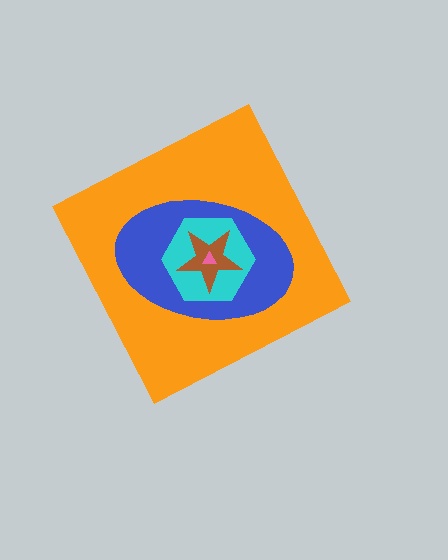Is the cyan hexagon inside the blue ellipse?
Yes.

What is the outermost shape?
The orange diamond.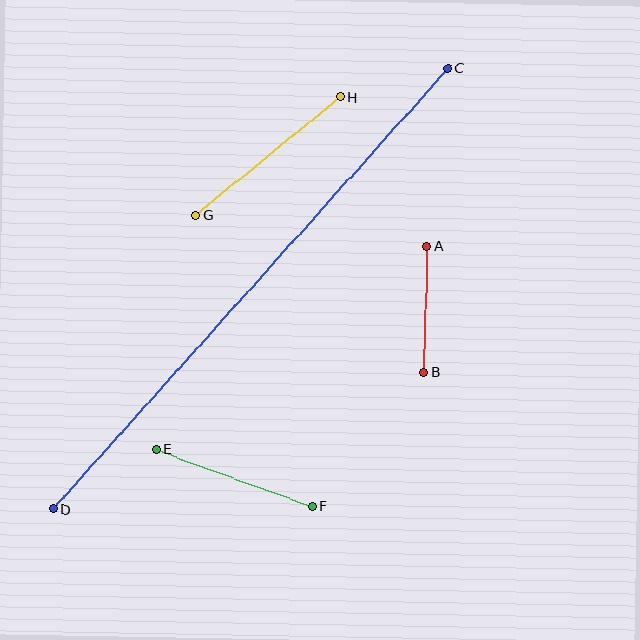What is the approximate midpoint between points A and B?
The midpoint is at approximately (426, 309) pixels.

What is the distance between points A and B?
The distance is approximately 126 pixels.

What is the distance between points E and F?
The distance is approximately 166 pixels.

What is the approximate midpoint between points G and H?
The midpoint is at approximately (268, 156) pixels.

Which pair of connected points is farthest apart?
Points C and D are farthest apart.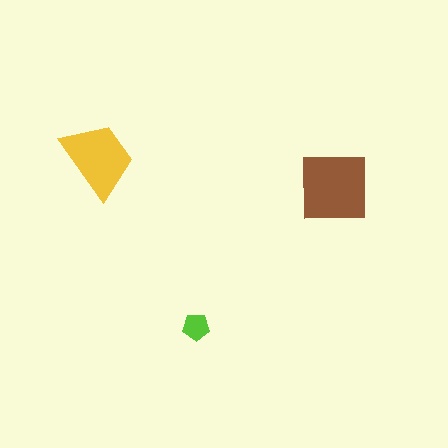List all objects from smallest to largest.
The lime pentagon, the yellow trapezoid, the brown square.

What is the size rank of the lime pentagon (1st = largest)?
3rd.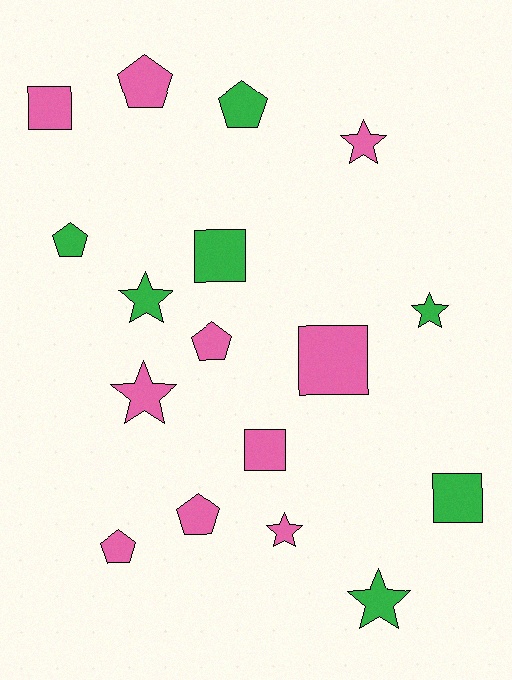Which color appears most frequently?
Pink, with 10 objects.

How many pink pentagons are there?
There are 4 pink pentagons.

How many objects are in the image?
There are 17 objects.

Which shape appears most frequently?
Star, with 6 objects.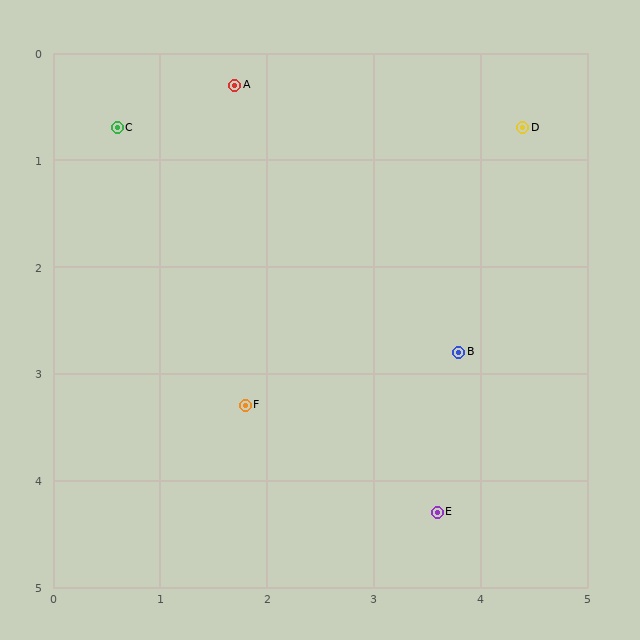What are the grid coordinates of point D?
Point D is at approximately (4.4, 0.7).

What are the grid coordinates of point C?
Point C is at approximately (0.6, 0.7).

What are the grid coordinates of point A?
Point A is at approximately (1.7, 0.3).